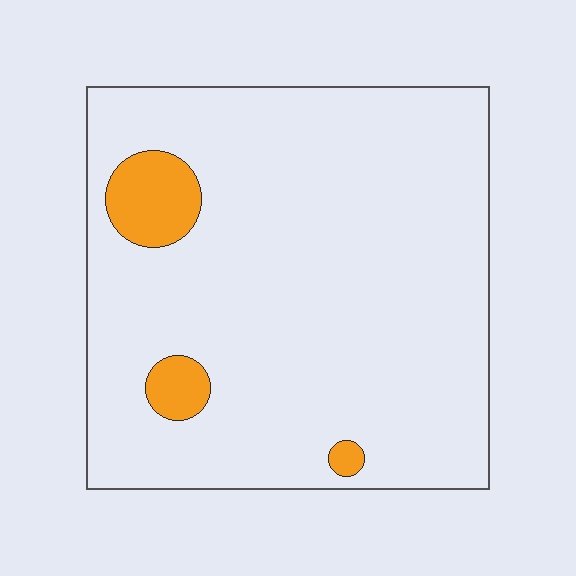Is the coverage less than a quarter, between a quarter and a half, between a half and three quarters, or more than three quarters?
Less than a quarter.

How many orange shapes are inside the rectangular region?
3.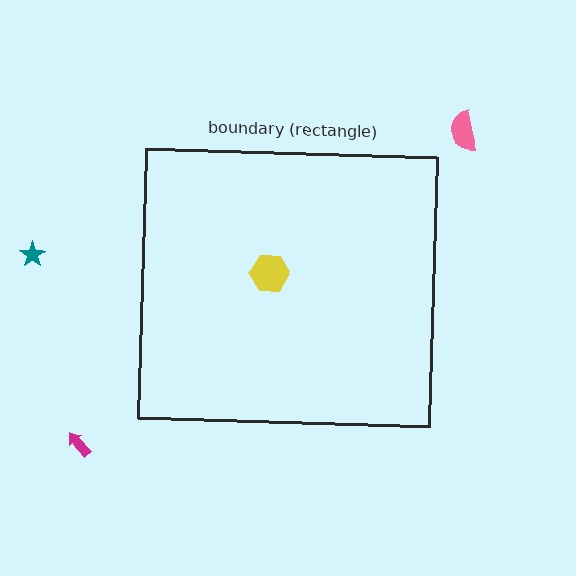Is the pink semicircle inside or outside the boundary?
Outside.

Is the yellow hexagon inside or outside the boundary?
Inside.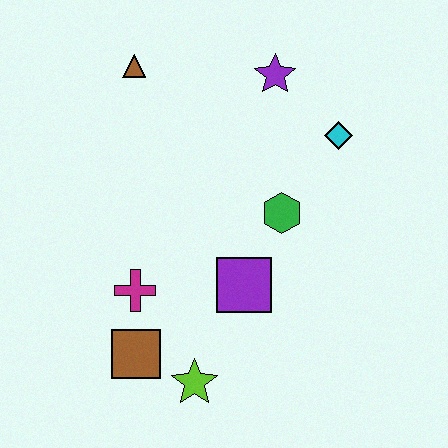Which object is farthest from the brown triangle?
The lime star is farthest from the brown triangle.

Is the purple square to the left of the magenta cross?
No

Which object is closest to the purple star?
The cyan diamond is closest to the purple star.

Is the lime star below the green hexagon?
Yes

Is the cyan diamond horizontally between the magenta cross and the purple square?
No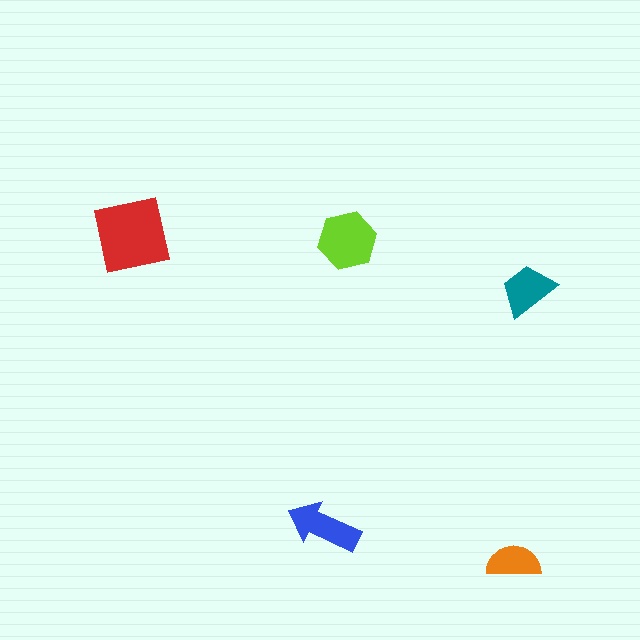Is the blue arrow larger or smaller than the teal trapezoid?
Larger.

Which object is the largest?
The red square.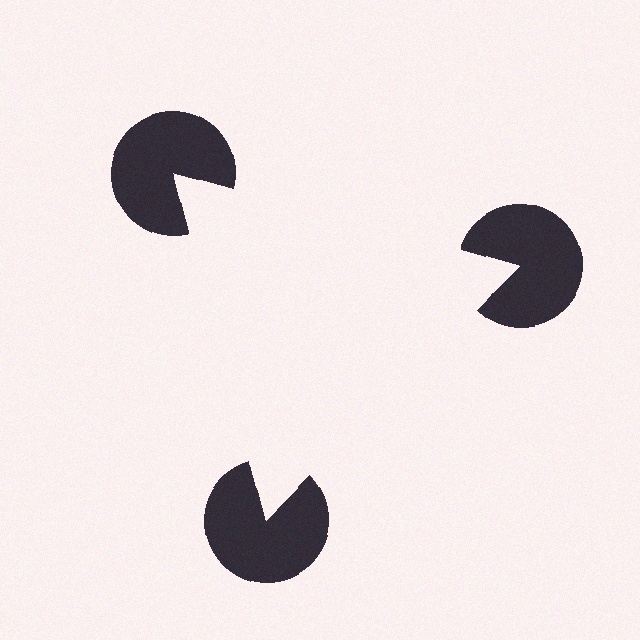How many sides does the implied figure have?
3 sides.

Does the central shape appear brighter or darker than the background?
It typically appears slightly brighter than the background, even though no actual brightness change is drawn.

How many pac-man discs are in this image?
There are 3 — one at each vertex of the illusory triangle.